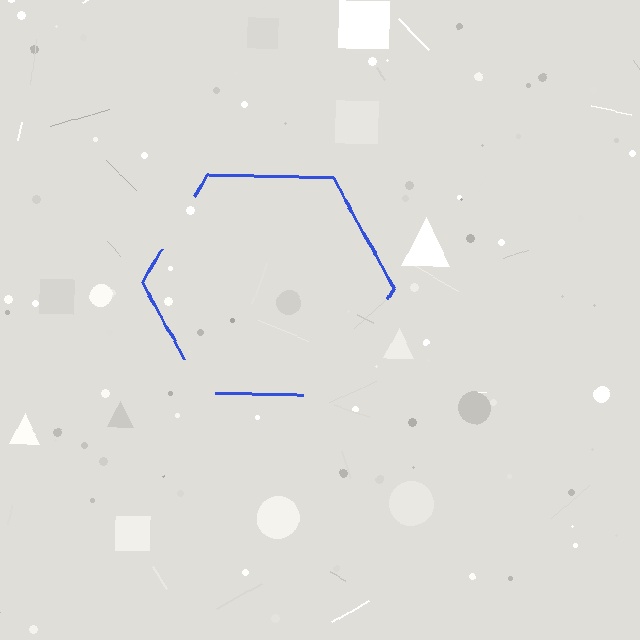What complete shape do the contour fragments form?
The contour fragments form a hexagon.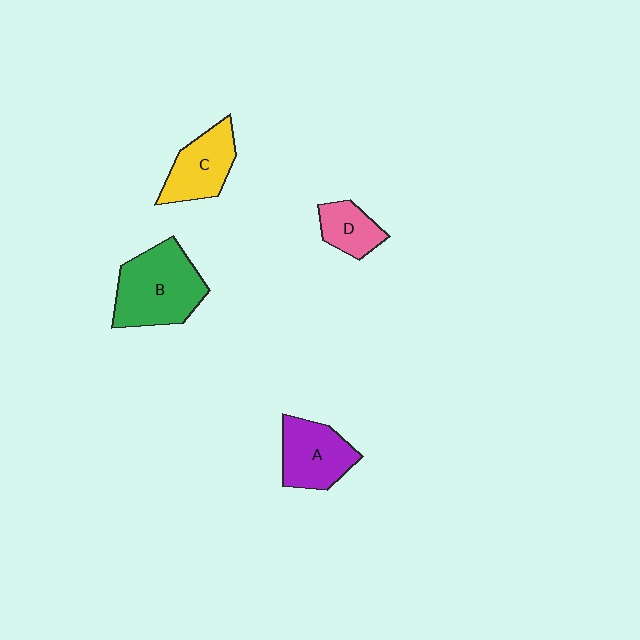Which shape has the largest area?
Shape B (green).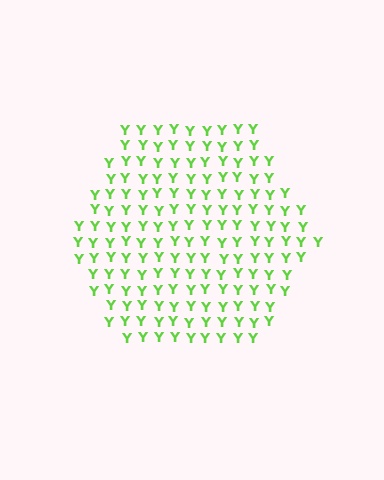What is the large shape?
The large shape is a hexagon.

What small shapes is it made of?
It is made of small letter Y's.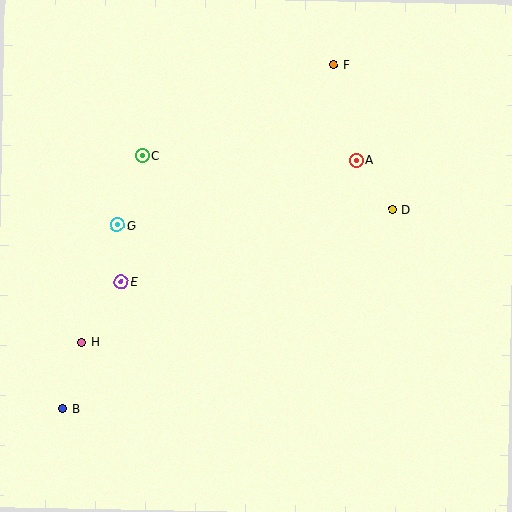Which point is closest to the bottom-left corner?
Point B is closest to the bottom-left corner.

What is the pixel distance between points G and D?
The distance between G and D is 275 pixels.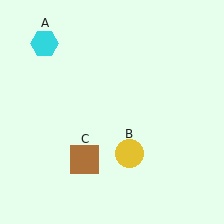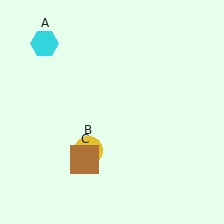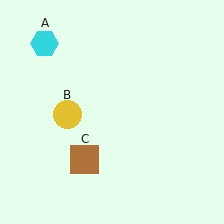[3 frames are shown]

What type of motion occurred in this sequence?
The yellow circle (object B) rotated clockwise around the center of the scene.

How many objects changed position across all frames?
1 object changed position: yellow circle (object B).